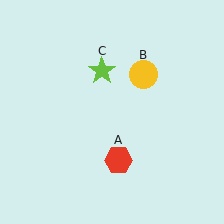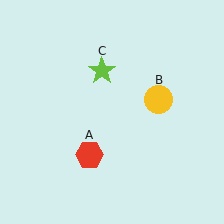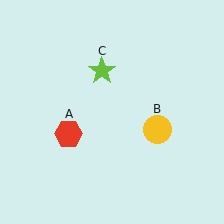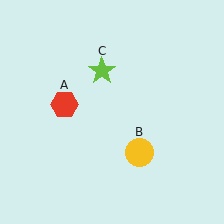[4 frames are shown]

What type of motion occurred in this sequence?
The red hexagon (object A), yellow circle (object B) rotated clockwise around the center of the scene.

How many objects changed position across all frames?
2 objects changed position: red hexagon (object A), yellow circle (object B).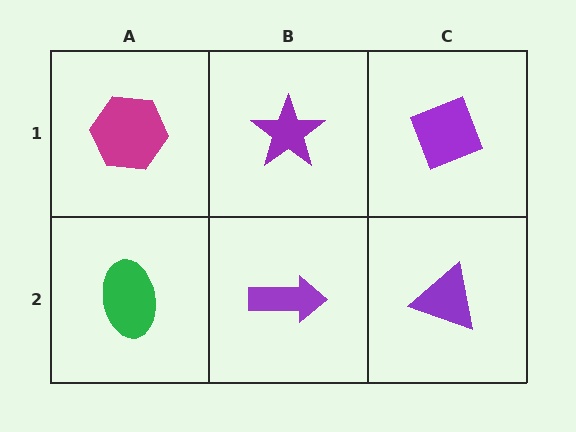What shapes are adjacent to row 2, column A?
A magenta hexagon (row 1, column A), a purple arrow (row 2, column B).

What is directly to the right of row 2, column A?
A purple arrow.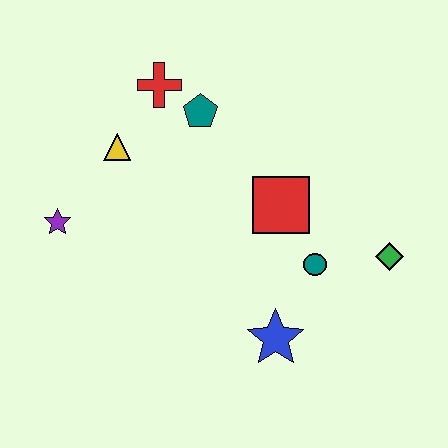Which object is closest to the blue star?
The teal circle is closest to the blue star.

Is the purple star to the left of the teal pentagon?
Yes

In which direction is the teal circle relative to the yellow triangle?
The teal circle is to the right of the yellow triangle.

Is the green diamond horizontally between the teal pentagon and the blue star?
No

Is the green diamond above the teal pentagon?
No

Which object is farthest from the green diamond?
The purple star is farthest from the green diamond.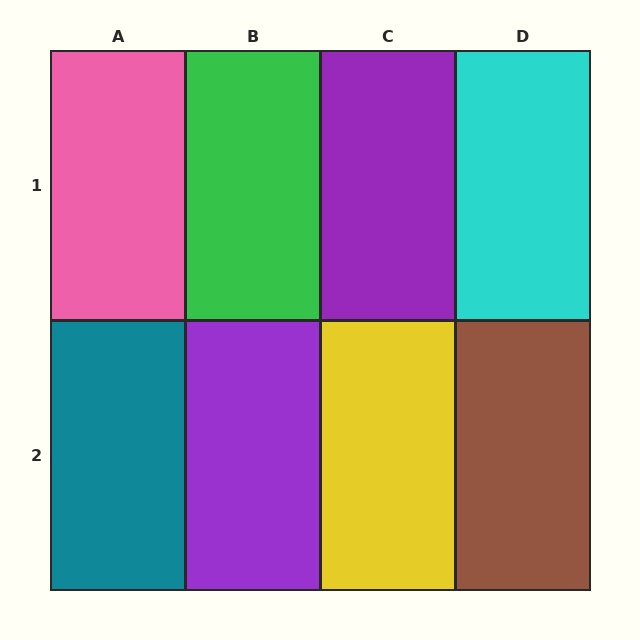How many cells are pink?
1 cell is pink.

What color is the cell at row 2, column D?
Brown.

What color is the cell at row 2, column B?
Purple.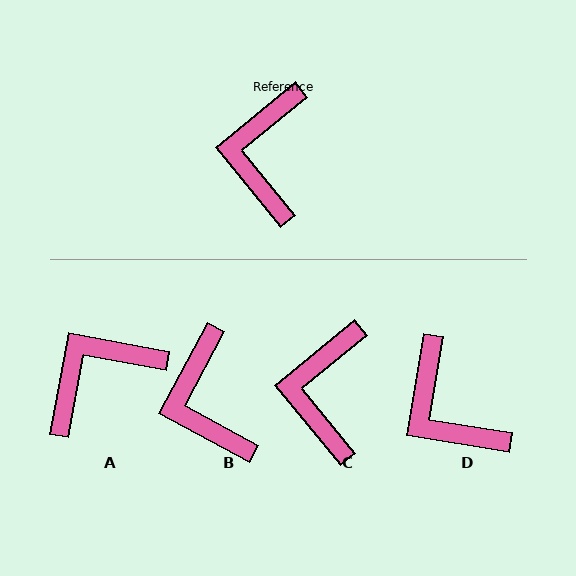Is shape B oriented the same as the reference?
No, it is off by about 22 degrees.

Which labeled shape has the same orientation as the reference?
C.